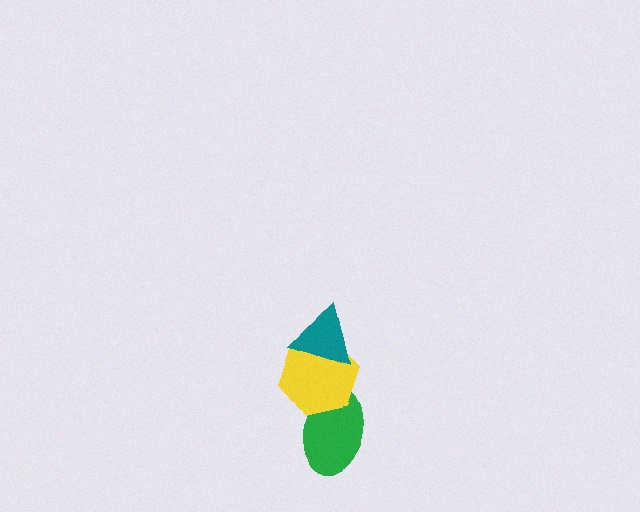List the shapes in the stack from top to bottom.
From top to bottom: the teal triangle, the yellow hexagon, the green ellipse.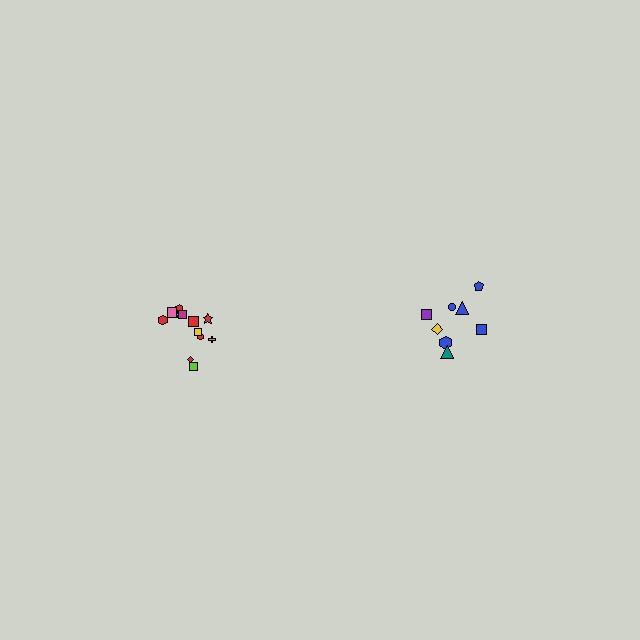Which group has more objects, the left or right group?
The left group.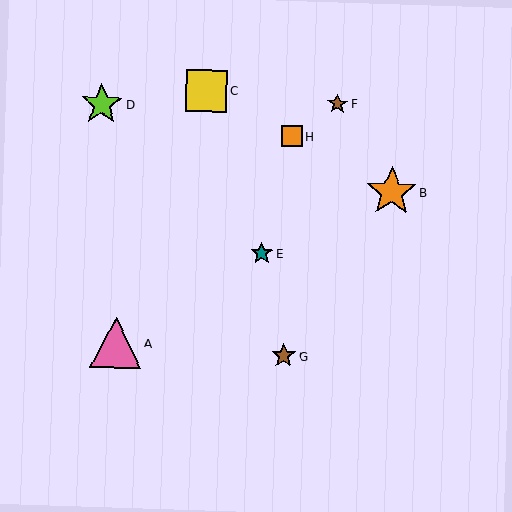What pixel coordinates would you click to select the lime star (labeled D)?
Click at (102, 104) to select the lime star D.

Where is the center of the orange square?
The center of the orange square is at (292, 136).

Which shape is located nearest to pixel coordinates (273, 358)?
The brown star (labeled G) at (284, 356) is nearest to that location.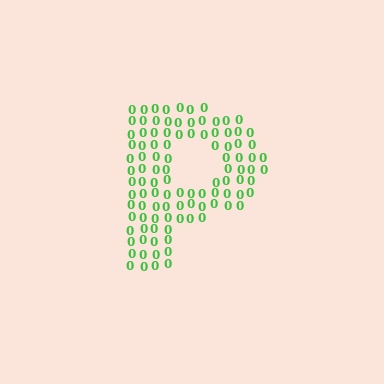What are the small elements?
The small elements are digit 0's.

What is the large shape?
The large shape is the letter P.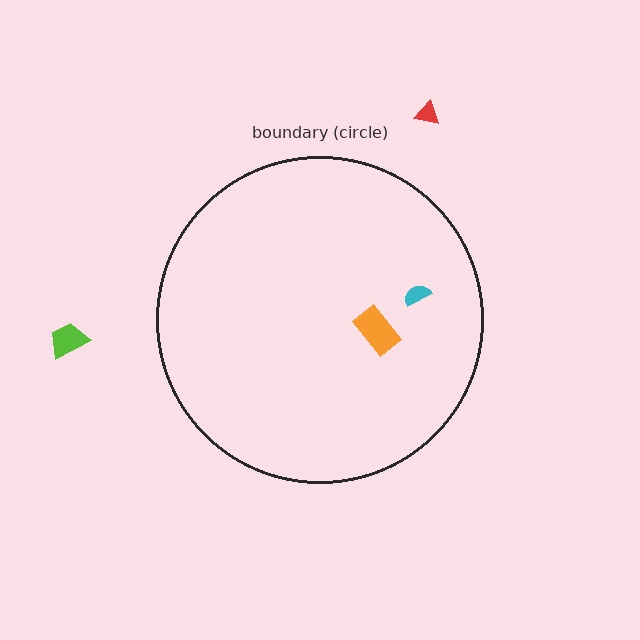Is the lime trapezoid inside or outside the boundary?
Outside.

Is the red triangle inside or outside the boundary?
Outside.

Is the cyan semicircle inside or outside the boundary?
Inside.